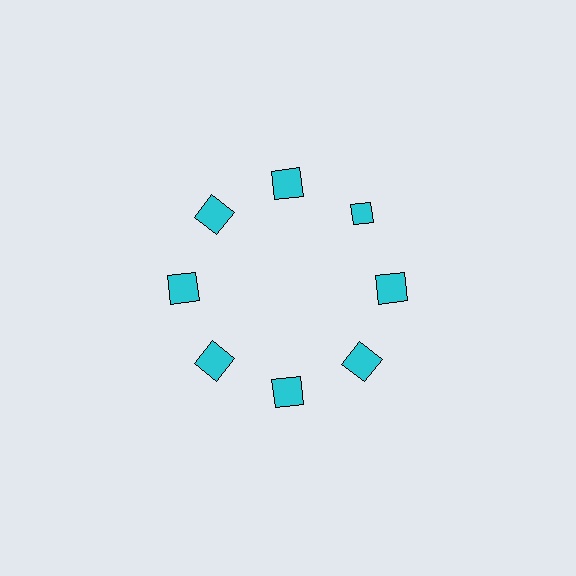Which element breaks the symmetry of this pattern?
The cyan diamond at roughly the 2 o'clock position breaks the symmetry. All other shapes are cyan squares.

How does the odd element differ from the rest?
It has a different shape: diamond instead of square.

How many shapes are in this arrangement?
There are 8 shapes arranged in a ring pattern.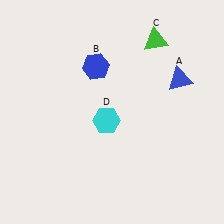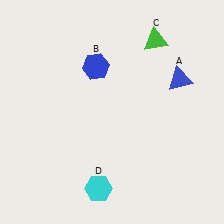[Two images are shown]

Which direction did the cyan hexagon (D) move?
The cyan hexagon (D) moved down.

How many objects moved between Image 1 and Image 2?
1 object moved between the two images.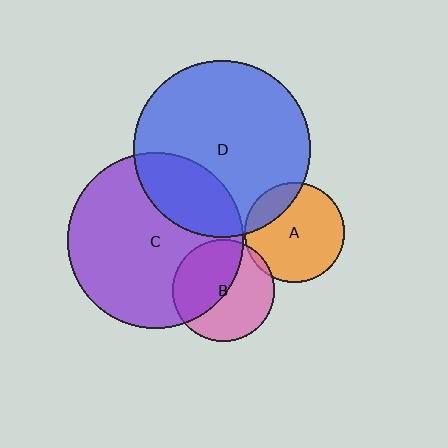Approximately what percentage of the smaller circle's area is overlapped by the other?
Approximately 25%.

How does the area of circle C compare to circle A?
Approximately 3.1 times.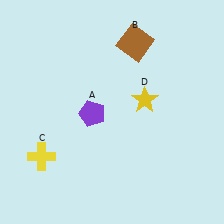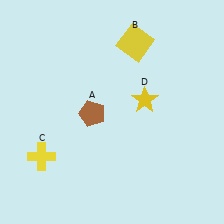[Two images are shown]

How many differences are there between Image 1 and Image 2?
There are 2 differences between the two images.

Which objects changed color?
A changed from purple to brown. B changed from brown to yellow.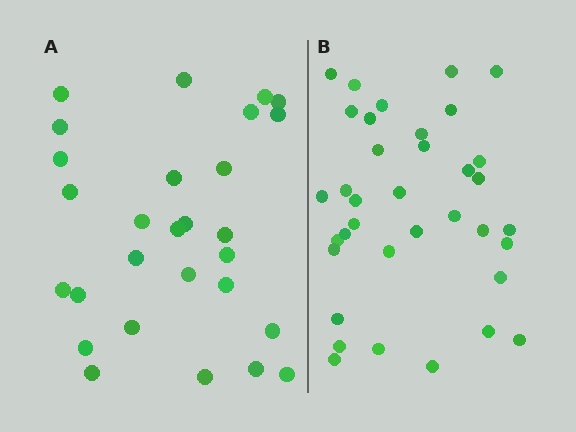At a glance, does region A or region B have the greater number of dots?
Region B (the right region) has more dots.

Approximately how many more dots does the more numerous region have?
Region B has roughly 8 or so more dots than region A.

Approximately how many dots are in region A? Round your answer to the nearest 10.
About 30 dots. (The exact count is 28, which rounds to 30.)